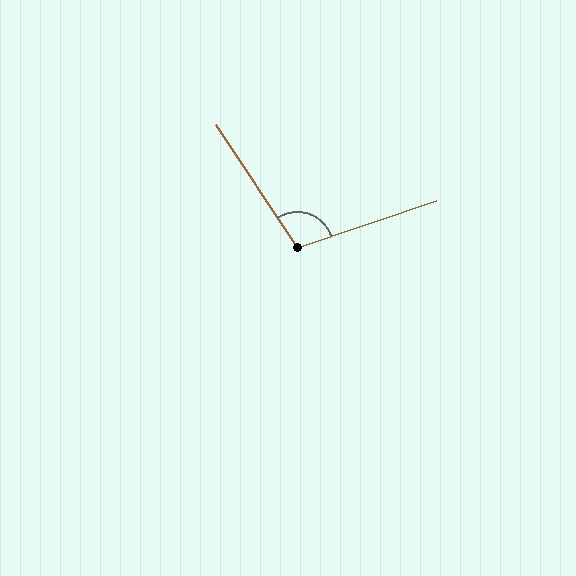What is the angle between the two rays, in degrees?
Approximately 105 degrees.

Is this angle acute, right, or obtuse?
It is obtuse.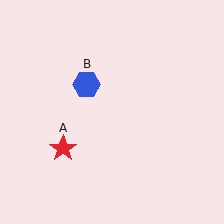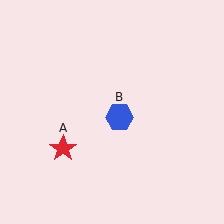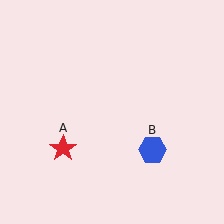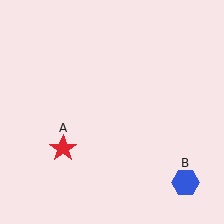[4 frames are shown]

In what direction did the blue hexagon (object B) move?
The blue hexagon (object B) moved down and to the right.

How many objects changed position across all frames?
1 object changed position: blue hexagon (object B).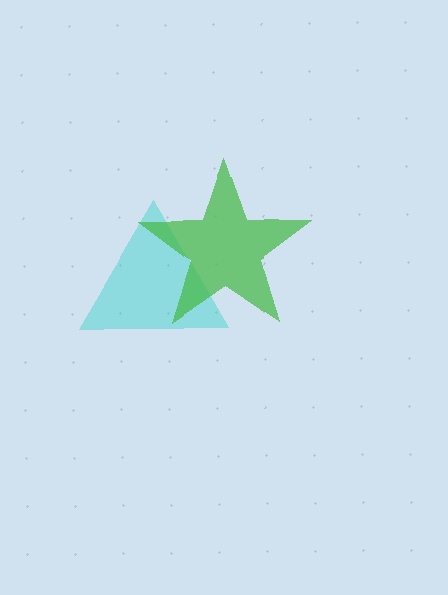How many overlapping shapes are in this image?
There are 2 overlapping shapes in the image.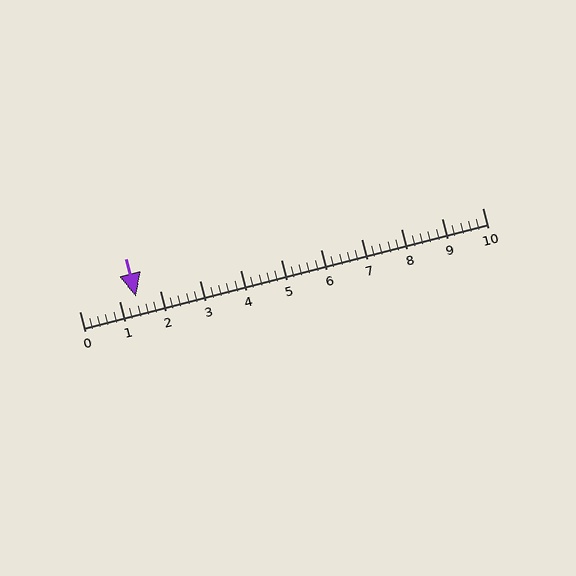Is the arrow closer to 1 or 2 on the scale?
The arrow is closer to 1.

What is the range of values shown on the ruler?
The ruler shows values from 0 to 10.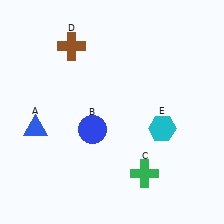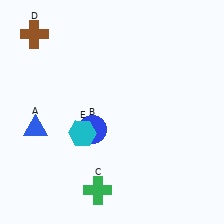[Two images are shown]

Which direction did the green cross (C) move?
The green cross (C) moved left.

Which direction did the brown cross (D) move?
The brown cross (D) moved left.